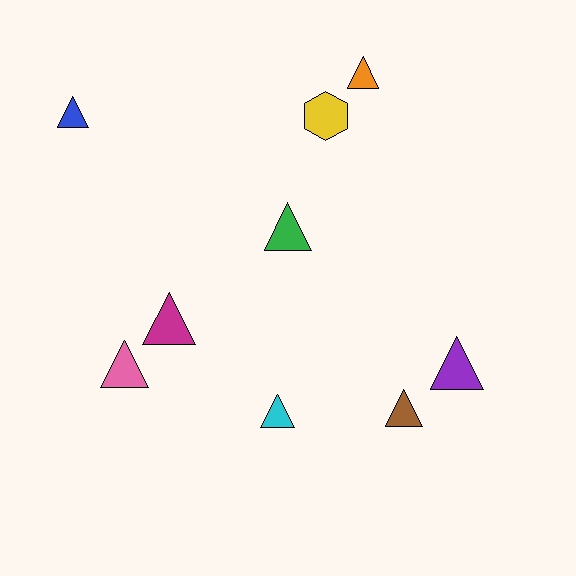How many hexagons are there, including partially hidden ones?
There is 1 hexagon.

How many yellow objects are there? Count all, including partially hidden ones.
There is 1 yellow object.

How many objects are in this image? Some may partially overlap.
There are 9 objects.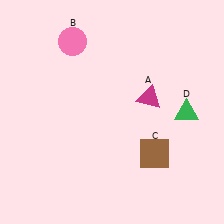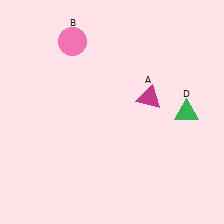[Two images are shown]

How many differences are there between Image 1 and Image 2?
There is 1 difference between the two images.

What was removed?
The brown square (C) was removed in Image 2.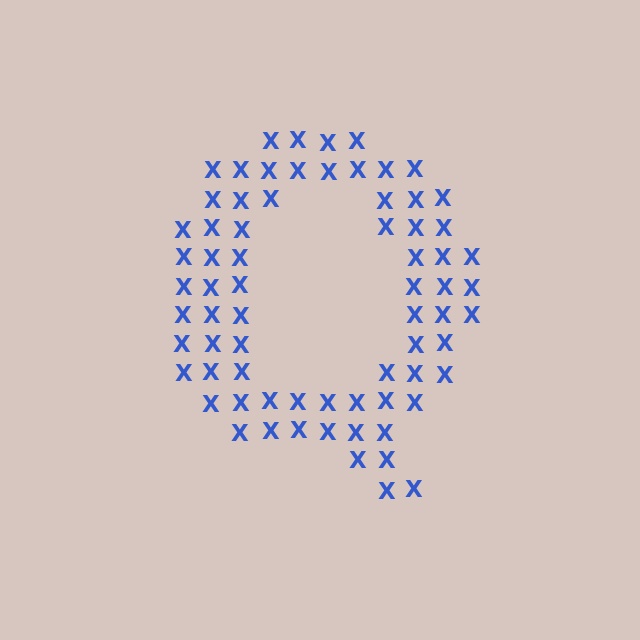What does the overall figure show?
The overall figure shows the letter Q.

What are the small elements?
The small elements are letter X's.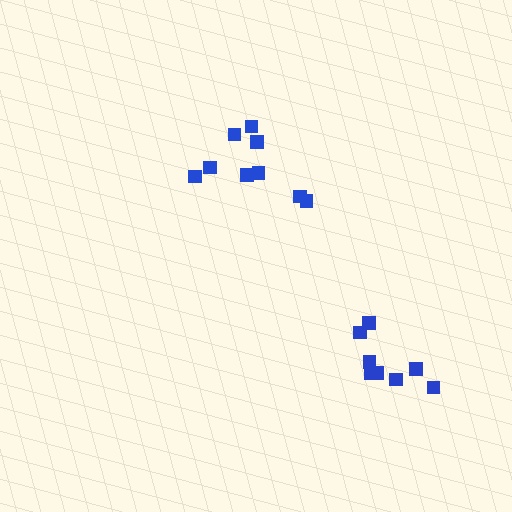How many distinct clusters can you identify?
There are 2 distinct clusters.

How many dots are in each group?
Group 1: 9 dots, Group 2: 9 dots (18 total).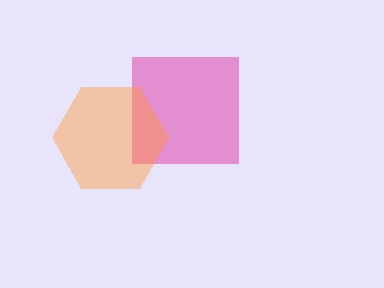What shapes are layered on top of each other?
The layered shapes are: a pink square, an orange hexagon.